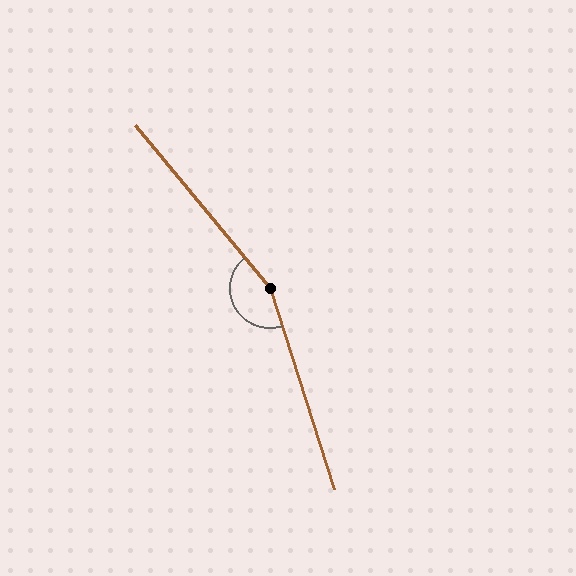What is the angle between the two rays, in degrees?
Approximately 158 degrees.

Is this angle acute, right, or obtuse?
It is obtuse.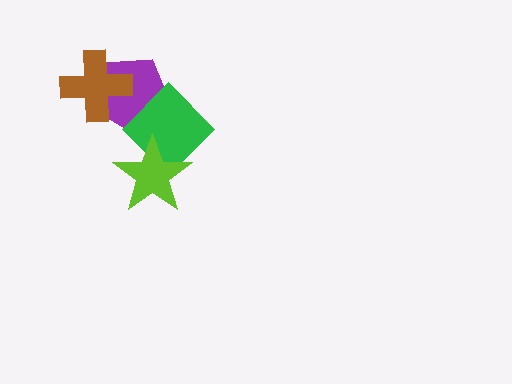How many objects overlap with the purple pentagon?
2 objects overlap with the purple pentagon.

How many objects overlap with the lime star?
1 object overlaps with the lime star.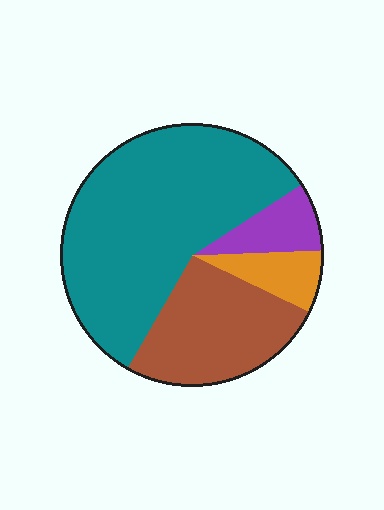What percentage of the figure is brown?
Brown covers around 25% of the figure.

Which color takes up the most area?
Teal, at roughly 60%.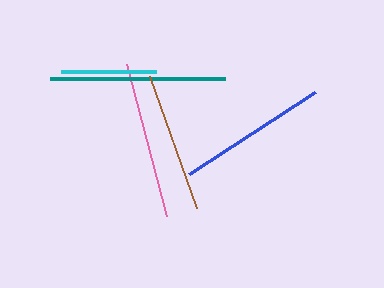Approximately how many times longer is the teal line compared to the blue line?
The teal line is approximately 1.2 times the length of the blue line.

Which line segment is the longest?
The teal line is the longest at approximately 175 pixels.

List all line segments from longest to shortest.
From longest to shortest: teal, pink, blue, brown, cyan.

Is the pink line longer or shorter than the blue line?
The pink line is longer than the blue line.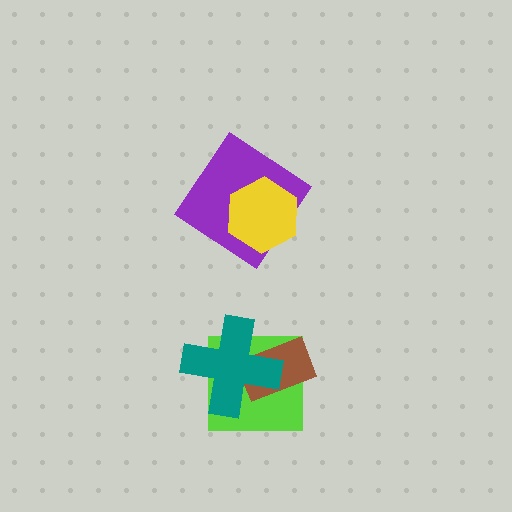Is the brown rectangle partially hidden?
Yes, it is partially covered by another shape.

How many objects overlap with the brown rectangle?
2 objects overlap with the brown rectangle.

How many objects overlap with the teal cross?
2 objects overlap with the teal cross.